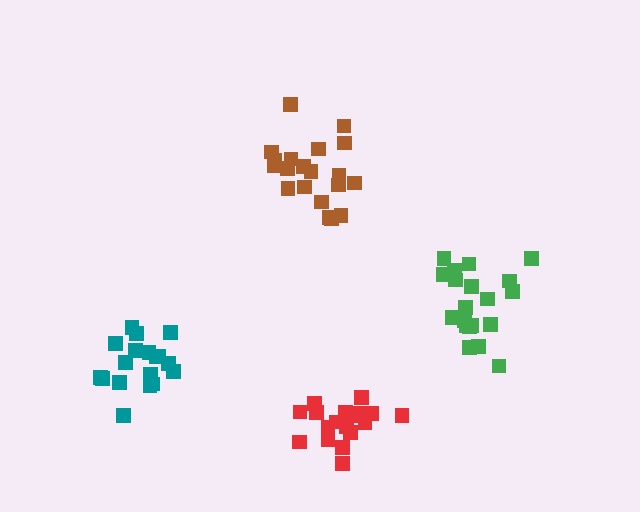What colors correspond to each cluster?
The clusters are colored: teal, red, green, brown.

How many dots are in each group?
Group 1: 18 dots, Group 2: 18 dots, Group 3: 20 dots, Group 4: 20 dots (76 total).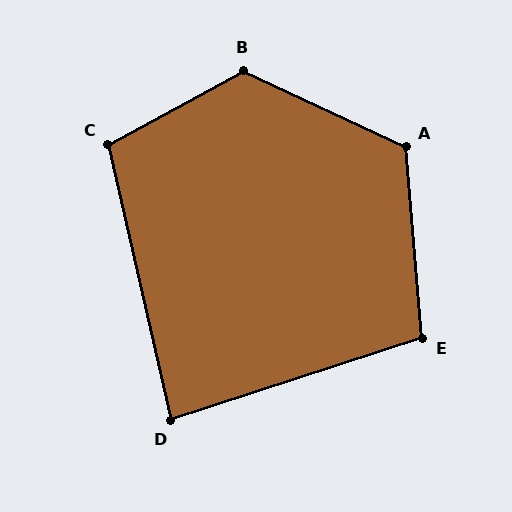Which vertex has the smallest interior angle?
D, at approximately 85 degrees.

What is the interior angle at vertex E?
Approximately 103 degrees (obtuse).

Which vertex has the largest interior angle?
B, at approximately 126 degrees.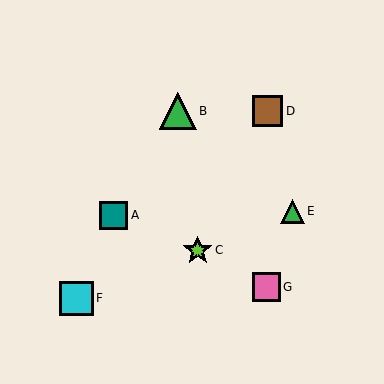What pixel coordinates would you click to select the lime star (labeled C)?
Click at (198, 250) to select the lime star C.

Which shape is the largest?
The green triangle (labeled B) is the largest.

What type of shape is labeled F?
Shape F is a cyan square.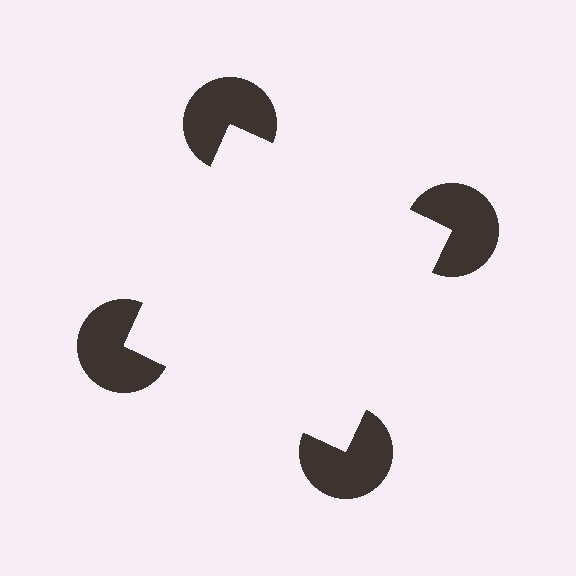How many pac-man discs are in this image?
There are 4 — one at each vertex of the illusory square.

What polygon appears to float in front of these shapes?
An illusory square — its edges are inferred from the aligned wedge cuts in the pac-man discs, not physically drawn.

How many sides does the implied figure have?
4 sides.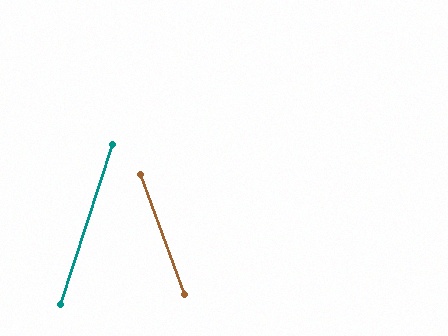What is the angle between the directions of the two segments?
Approximately 38 degrees.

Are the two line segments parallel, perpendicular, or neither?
Neither parallel nor perpendicular — they differ by about 38°.